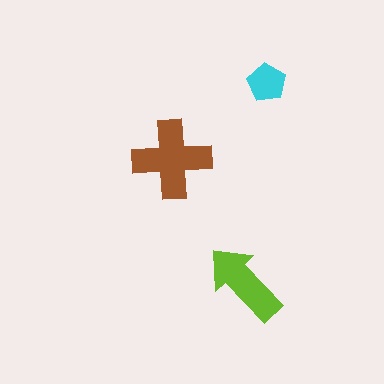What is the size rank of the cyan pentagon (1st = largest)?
3rd.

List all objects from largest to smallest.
The brown cross, the lime arrow, the cyan pentagon.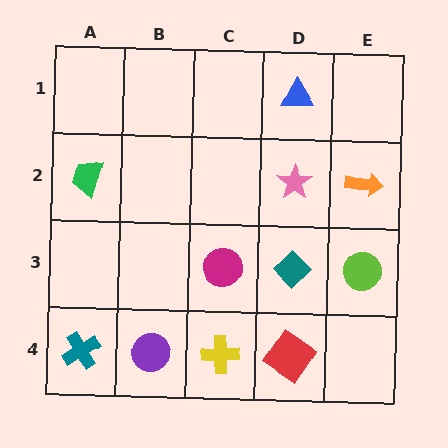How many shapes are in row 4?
4 shapes.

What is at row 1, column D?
A blue triangle.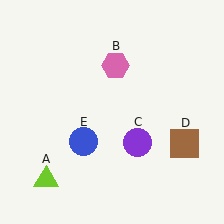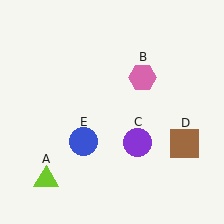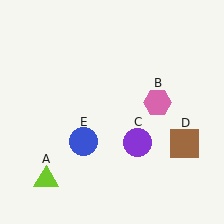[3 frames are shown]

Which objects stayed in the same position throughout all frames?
Lime triangle (object A) and purple circle (object C) and brown square (object D) and blue circle (object E) remained stationary.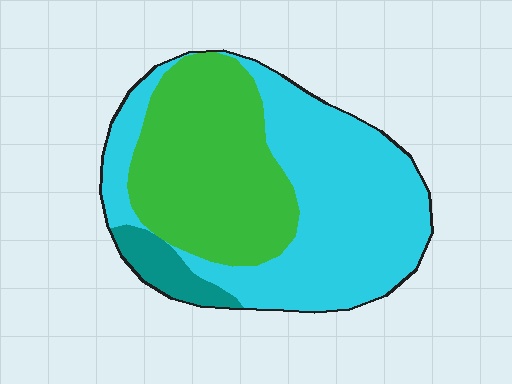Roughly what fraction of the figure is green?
Green covers about 40% of the figure.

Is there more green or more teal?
Green.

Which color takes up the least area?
Teal, at roughly 5%.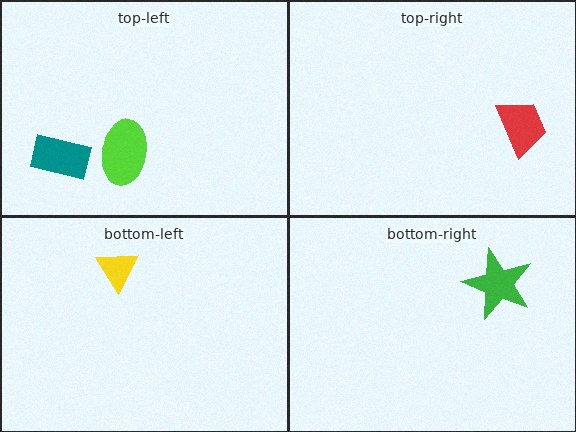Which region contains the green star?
The bottom-right region.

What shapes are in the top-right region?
The red trapezoid.